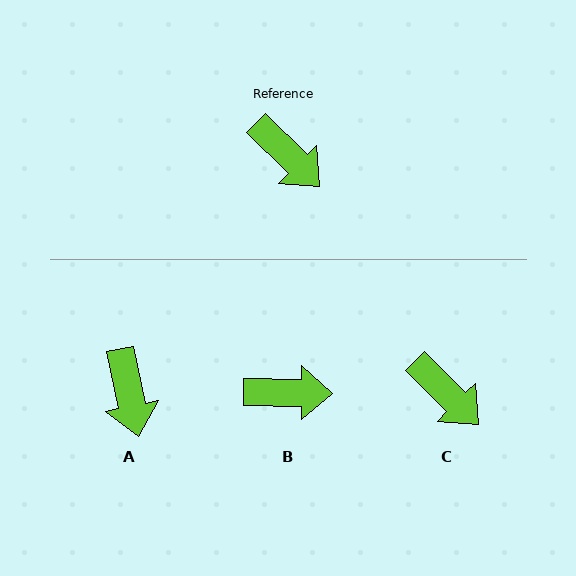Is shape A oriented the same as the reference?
No, it is off by about 34 degrees.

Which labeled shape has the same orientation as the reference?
C.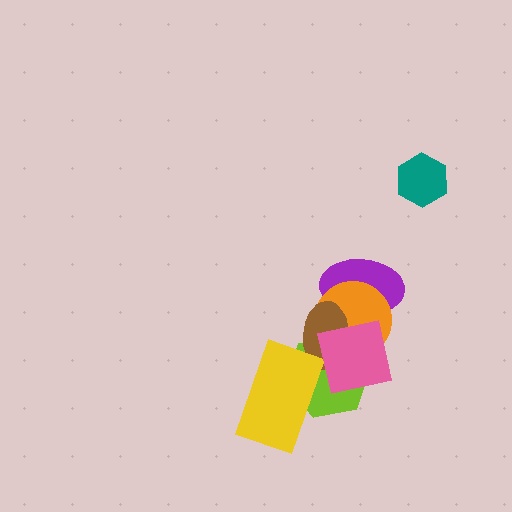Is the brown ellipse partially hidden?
Yes, it is partially covered by another shape.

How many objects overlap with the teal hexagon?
0 objects overlap with the teal hexagon.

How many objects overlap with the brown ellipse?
4 objects overlap with the brown ellipse.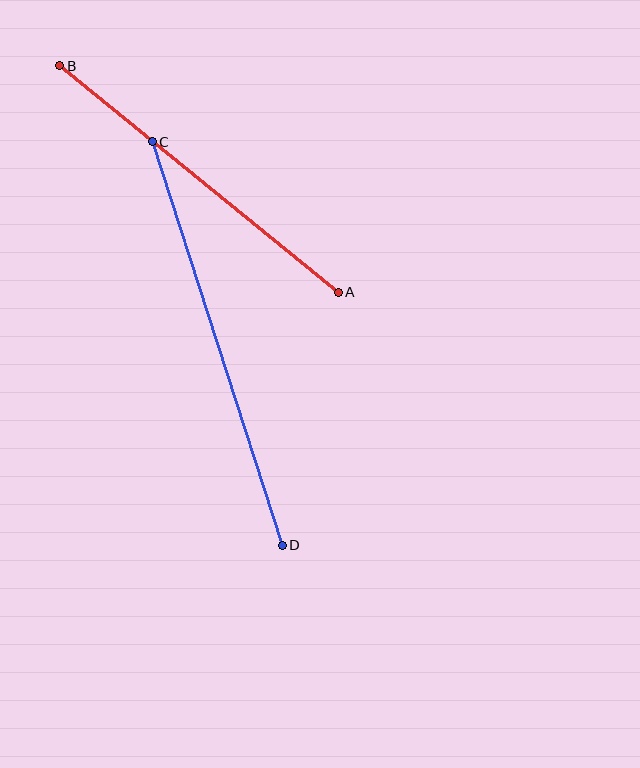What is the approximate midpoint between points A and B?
The midpoint is at approximately (199, 179) pixels.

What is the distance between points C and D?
The distance is approximately 424 pixels.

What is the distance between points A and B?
The distance is approximately 359 pixels.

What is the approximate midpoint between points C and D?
The midpoint is at approximately (217, 344) pixels.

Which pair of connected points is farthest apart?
Points C and D are farthest apart.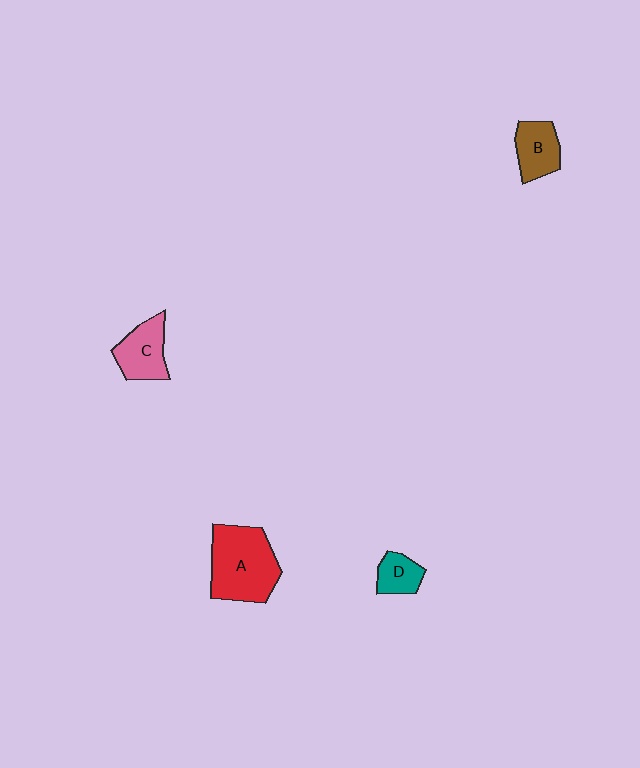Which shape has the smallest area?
Shape D (teal).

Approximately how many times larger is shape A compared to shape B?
Approximately 2.0 times.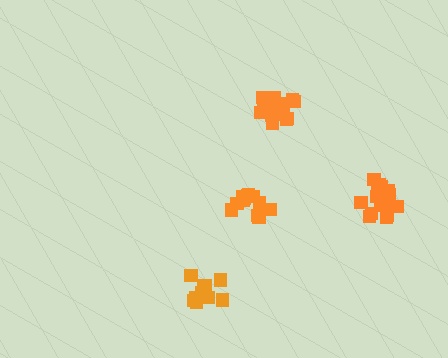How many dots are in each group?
Group 1: 17 dots, Group 2: 17 dots, Group 3: 12 dots, Group 4: 12 dots (58 total).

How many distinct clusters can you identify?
There are 4 distinct clusters.